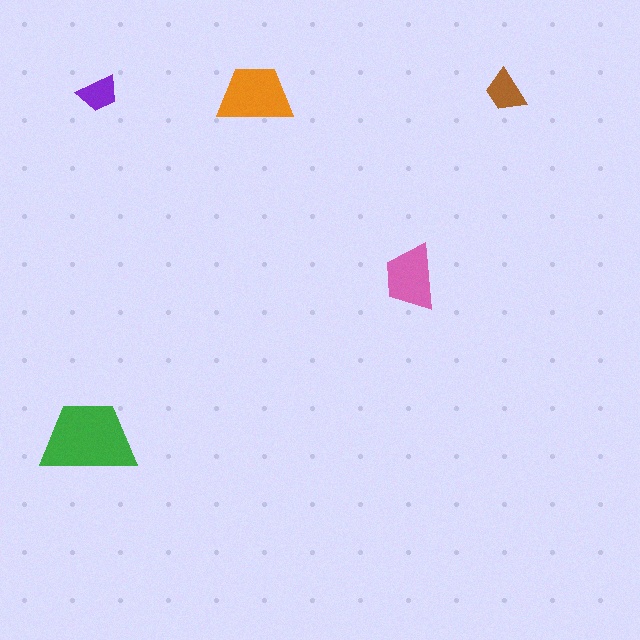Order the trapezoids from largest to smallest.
the green one, the orange one, the pink one, the brown one, the purple one.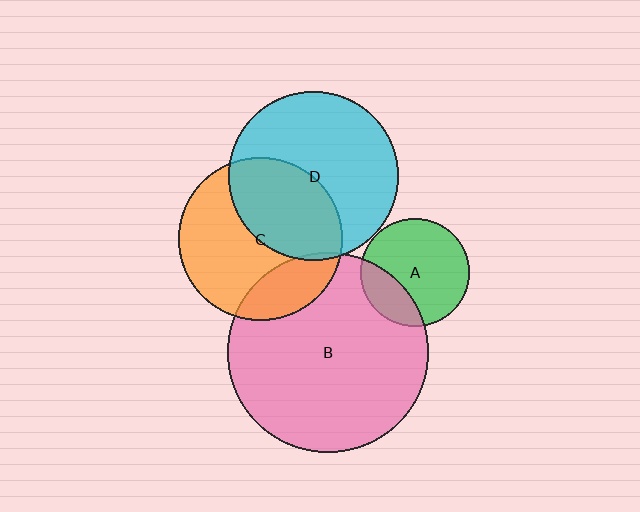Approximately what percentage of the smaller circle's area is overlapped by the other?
Approximately 5%.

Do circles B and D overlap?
Yes.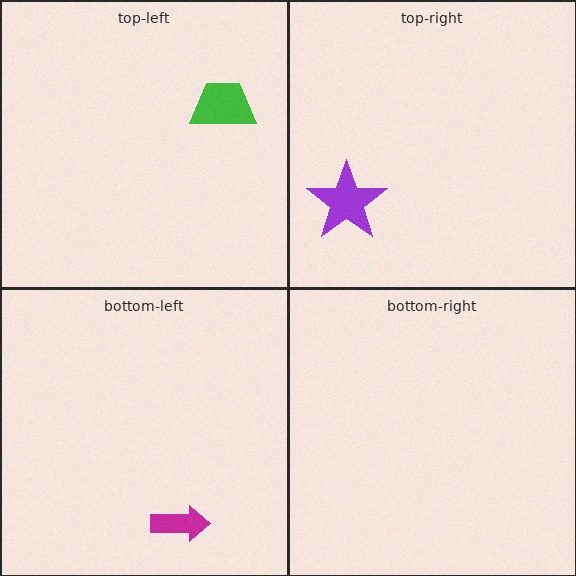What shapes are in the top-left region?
The green trapezoid.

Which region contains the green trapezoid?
The top-left region.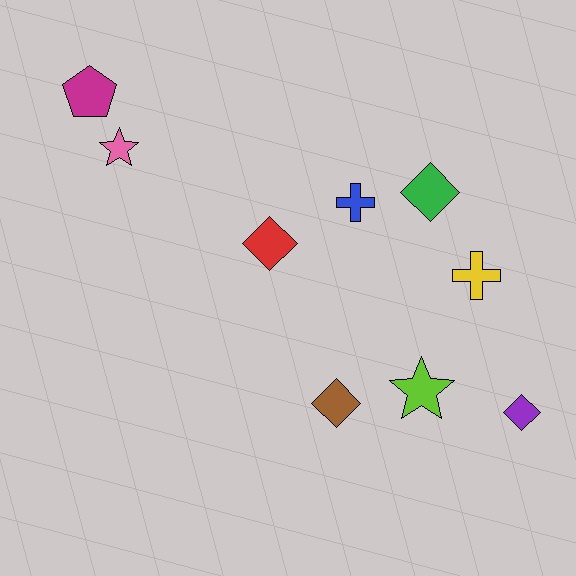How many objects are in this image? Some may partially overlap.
There are 9 objects.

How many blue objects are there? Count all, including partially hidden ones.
There is 1 blue object.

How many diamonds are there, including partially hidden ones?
There are 4 diamonds.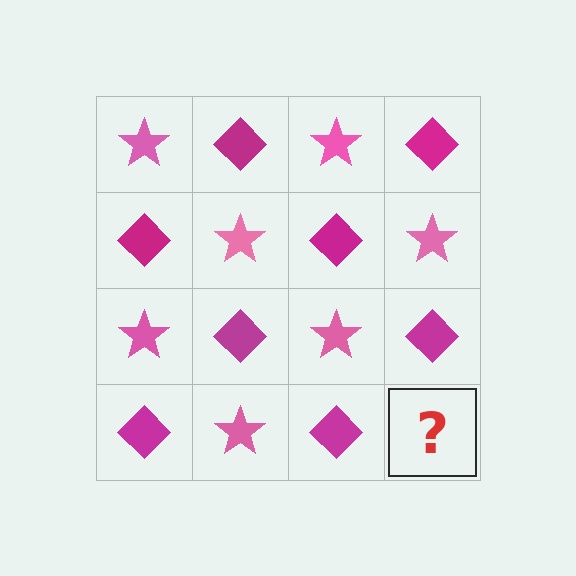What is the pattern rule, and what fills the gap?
The rule is that it alternates pink star and magenta diamond in a checkerboard pattern. The gap should be filled with a pink star.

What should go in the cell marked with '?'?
The missing cell should contain a pink star.